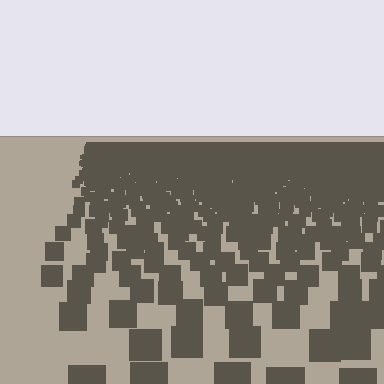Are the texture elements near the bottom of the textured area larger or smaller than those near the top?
Larger. Near the bottom, elements are closer to the viewer and appear at a bigger on-screen size.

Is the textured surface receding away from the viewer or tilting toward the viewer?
The surface is receding away from the viewer. Texture elements get smaller and denser toward the top.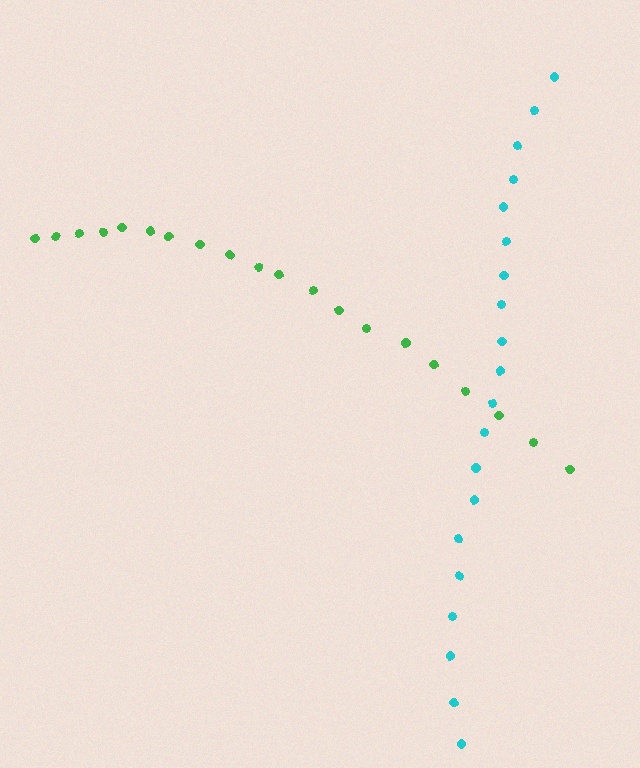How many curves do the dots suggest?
There are 2 distinct paths.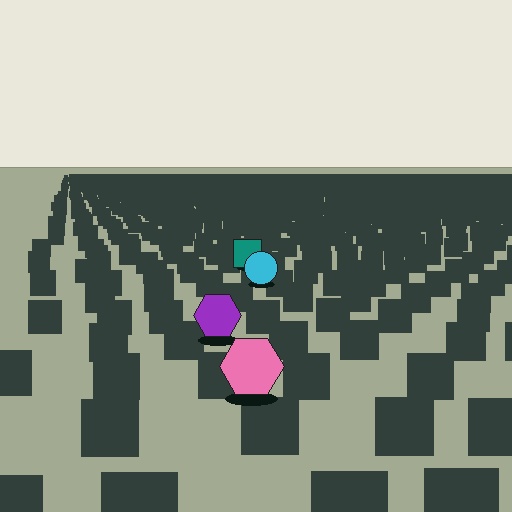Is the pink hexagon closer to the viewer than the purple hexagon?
Yes. The pink hexagon is closer — you can tell from the texture gradient: the ground texture is coarser near it.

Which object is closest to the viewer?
The pink hexagon is closest. The texture marks near it are larger and more spread out.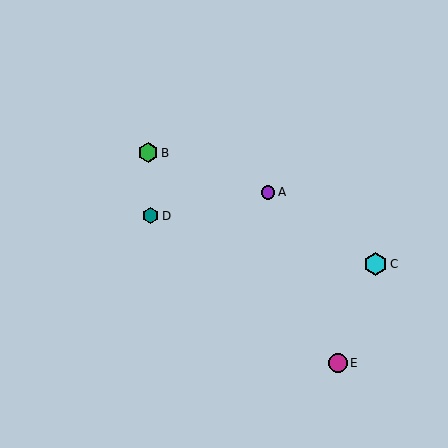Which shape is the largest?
The cyan hexagon (labeled C) is the largest.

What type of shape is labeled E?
Shape E is a magenta circle.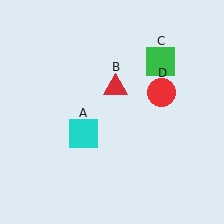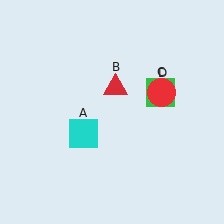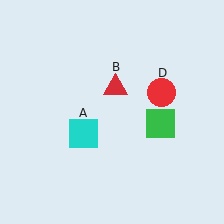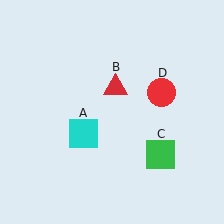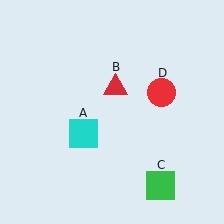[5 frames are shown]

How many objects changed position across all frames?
1 object changed position: green square (object C).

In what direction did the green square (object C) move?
The green square (object C) moved down.